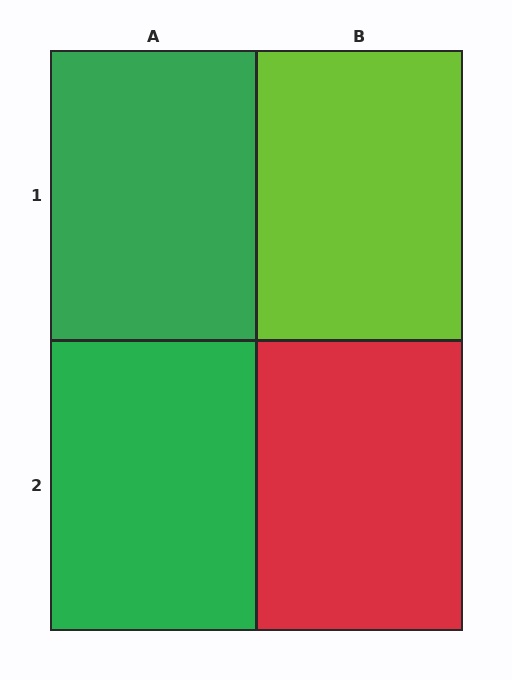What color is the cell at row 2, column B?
Red.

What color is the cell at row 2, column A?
Green.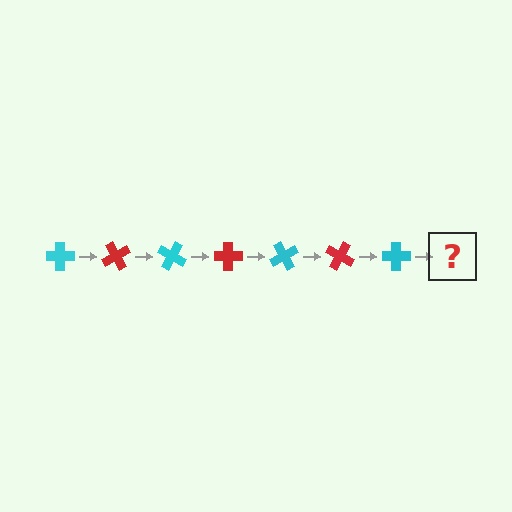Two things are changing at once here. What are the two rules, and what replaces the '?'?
The two rules are that it rotates 60 degrees each step and the color cycles through cyan and red. The '?' should be a red cross, rotated 420 degrees from the start.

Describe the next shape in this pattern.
It should be a red cross, rotated 420 degrees from the start.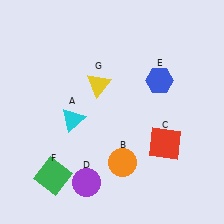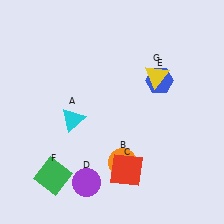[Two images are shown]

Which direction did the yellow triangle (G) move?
The yellow triangle (G) moved right.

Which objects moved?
The objects that moved are: the red square (C), the yellow triangle (G).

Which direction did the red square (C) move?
The red square (C) moved left.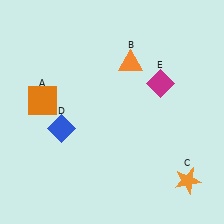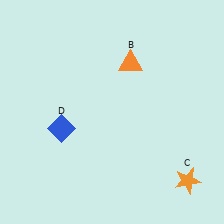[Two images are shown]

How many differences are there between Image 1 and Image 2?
There are 2 differences between the two images.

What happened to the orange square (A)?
The orange square (A) was removed in Image 2. It was in the top-left area of Image 1.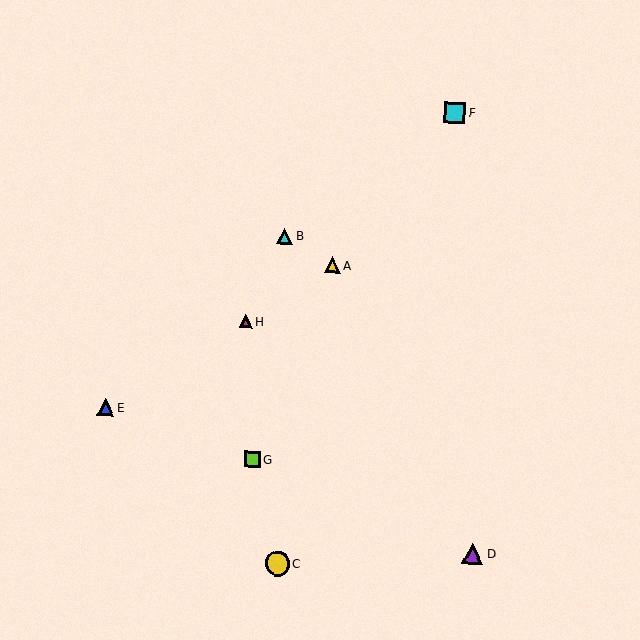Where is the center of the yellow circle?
The center of the yellow circle is at (277, 564).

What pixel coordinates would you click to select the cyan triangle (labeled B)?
Click at (285, 236) to select the cyan triangle B.